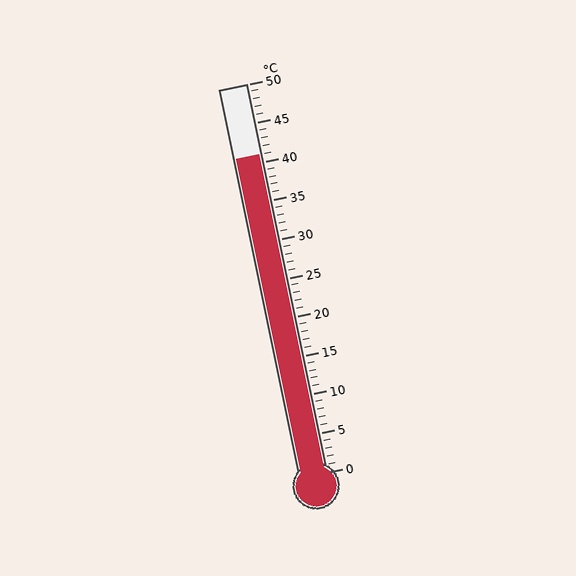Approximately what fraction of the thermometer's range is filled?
The thermometer is filled to approximately 80% of its range.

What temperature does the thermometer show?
The thermometer shows approximately 41°C.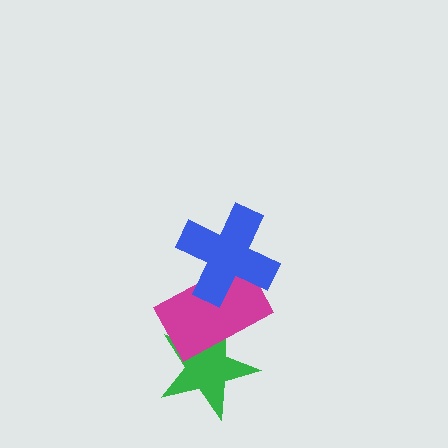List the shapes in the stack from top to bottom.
From top to bottom: the blue cross, the magenta rectangle, the green star.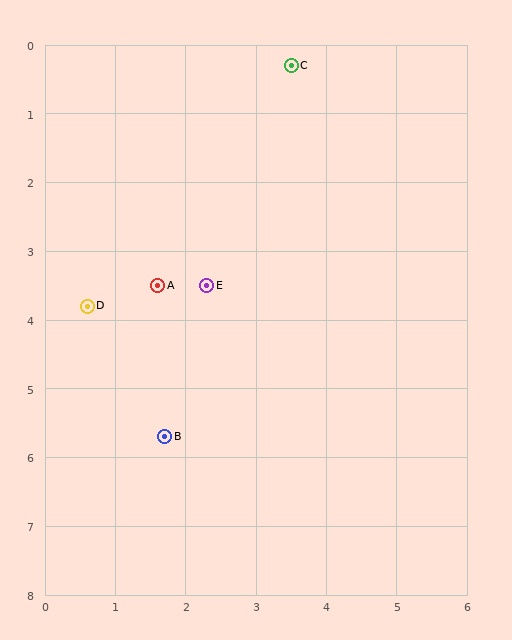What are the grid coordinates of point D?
Point D is at approximately (0.6, 3.8).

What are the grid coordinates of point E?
Point E is at approximately (2.3, 3.5).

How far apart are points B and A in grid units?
Points B and A are about 2.2 grid units apart.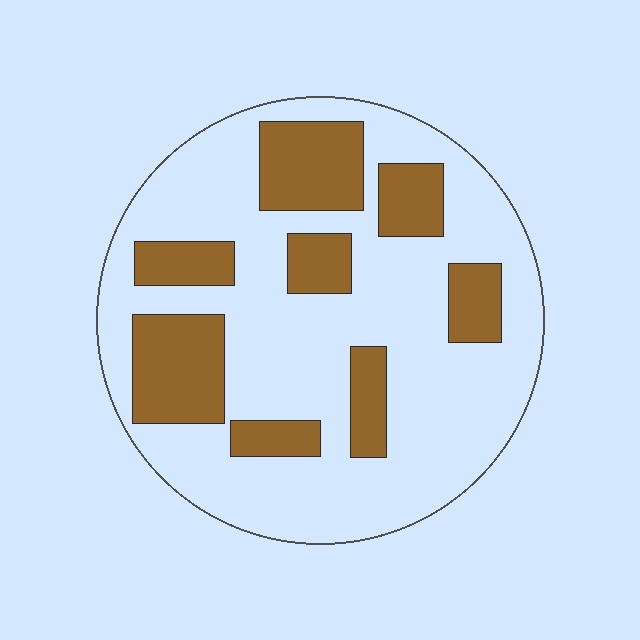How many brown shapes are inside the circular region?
8.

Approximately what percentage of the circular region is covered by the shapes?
Approximately 30%.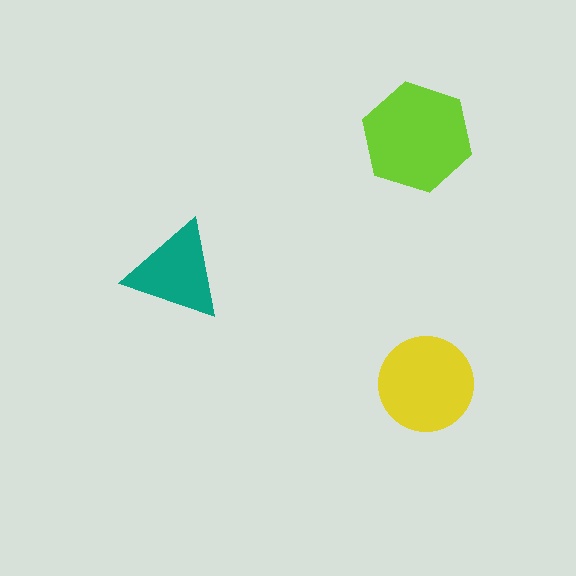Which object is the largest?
The lime hexagon.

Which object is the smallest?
The teal triangle.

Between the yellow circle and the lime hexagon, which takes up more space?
The lime hexagon.